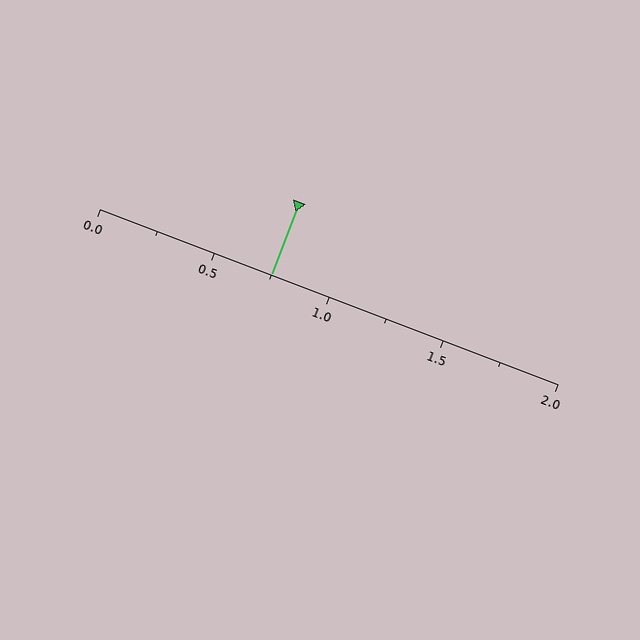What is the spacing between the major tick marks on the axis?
The major ticks are spaced 0.5 apart.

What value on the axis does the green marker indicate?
The marker indicates approximately 0.75.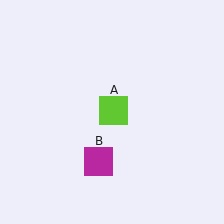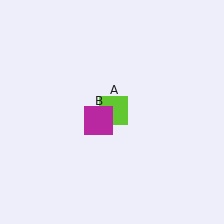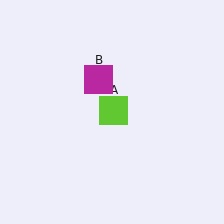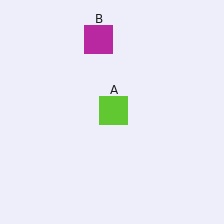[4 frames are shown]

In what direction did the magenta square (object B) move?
The magenta square (object B) moved up.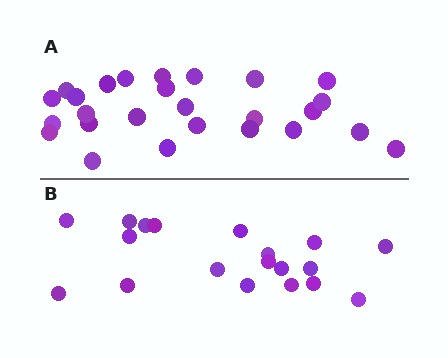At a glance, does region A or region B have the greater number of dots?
Region A (the top region) has more dots.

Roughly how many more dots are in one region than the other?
Region A has roughly 8 or so more dots than region B.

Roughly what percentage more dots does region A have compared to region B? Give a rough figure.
About 35% more.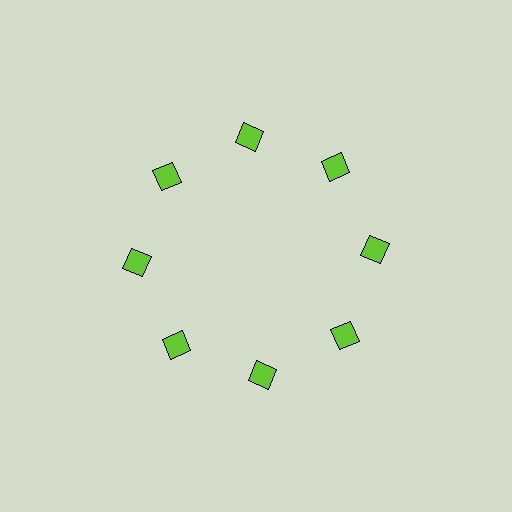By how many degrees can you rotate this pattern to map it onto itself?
The pattern maps onto itself every 45 degrees of rotation.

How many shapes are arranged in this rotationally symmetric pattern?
There are 8 shapes, arranged in 8 groups of 1.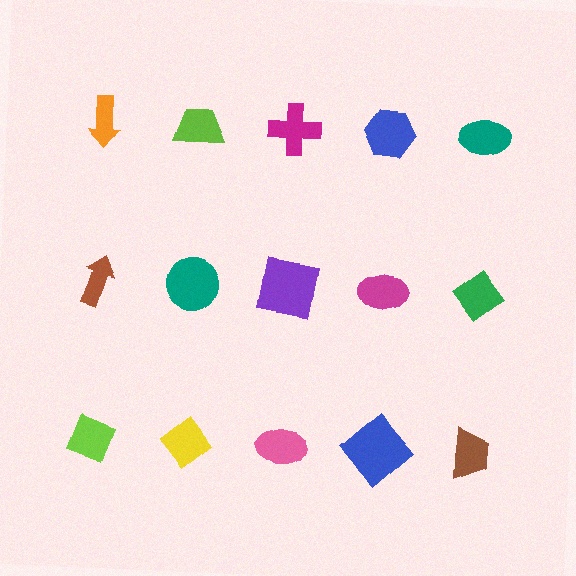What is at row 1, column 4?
A blue hexagon.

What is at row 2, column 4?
A magenta ellipse.